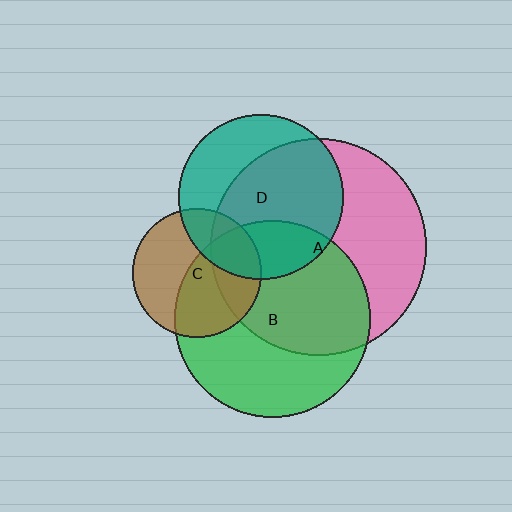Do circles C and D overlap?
Yes.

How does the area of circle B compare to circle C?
Approximately 2.3 times.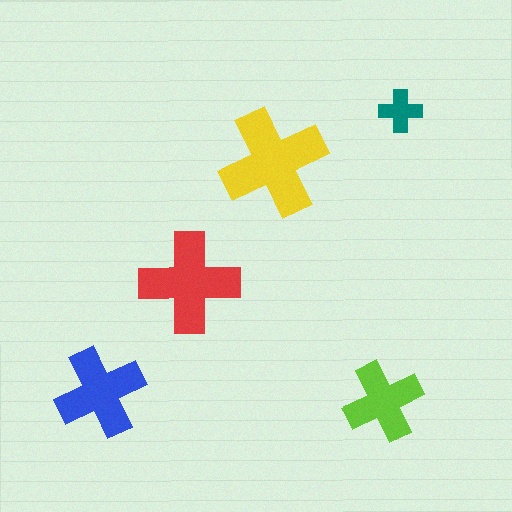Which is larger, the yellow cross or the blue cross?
The yellow one.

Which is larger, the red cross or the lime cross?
The red one.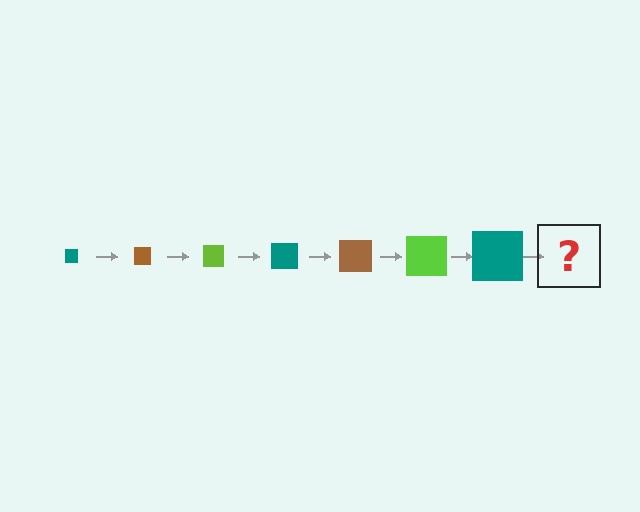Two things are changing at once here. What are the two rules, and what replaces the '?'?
The two rules are that the square grows larger each step and the color cycles through teal, brown, and lime. The '?' should be a brown square, larger than the previous one.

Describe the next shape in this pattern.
It should be a brown square, larger than the previous one.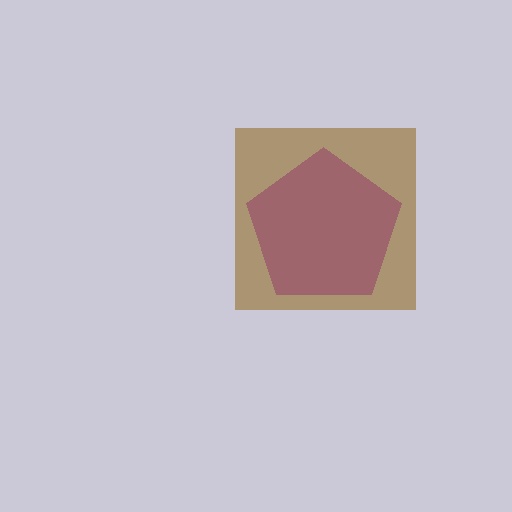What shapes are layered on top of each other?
The layered shapes are: a purple pentagon, a brown square.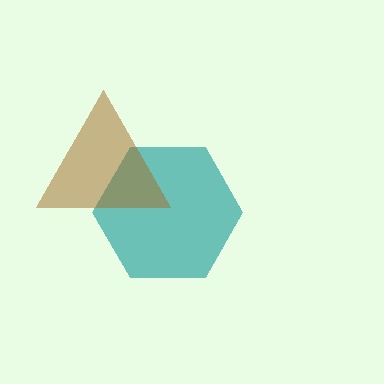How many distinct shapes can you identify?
There are 2 distinct shapes: a teal hexagon, a brown triangle.